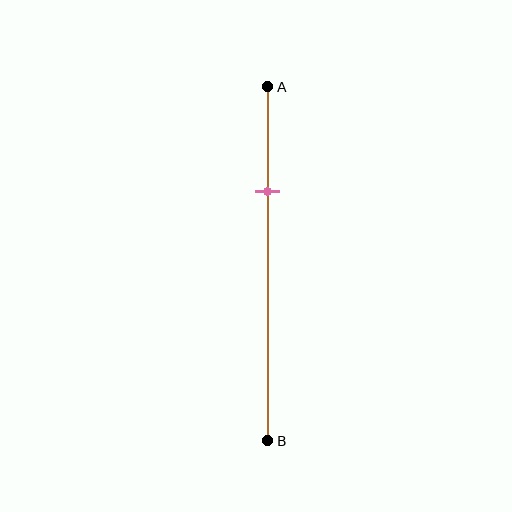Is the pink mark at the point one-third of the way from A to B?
No, the mark is at about 30% from A, not at the 33% one-third point.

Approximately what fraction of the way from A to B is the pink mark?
The pink mark is approximately 30% of the way from A to B.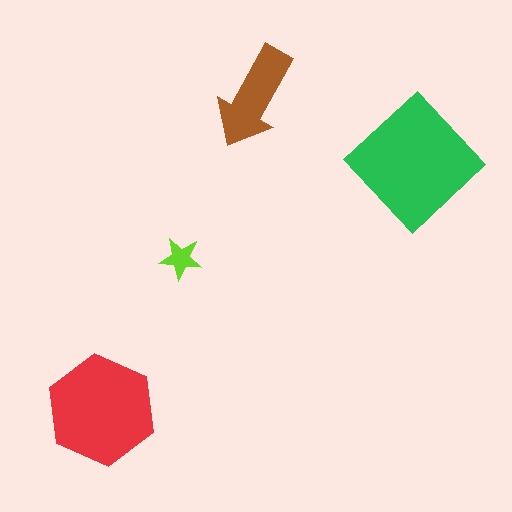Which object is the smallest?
The lime star.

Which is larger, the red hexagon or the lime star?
The red hexagon.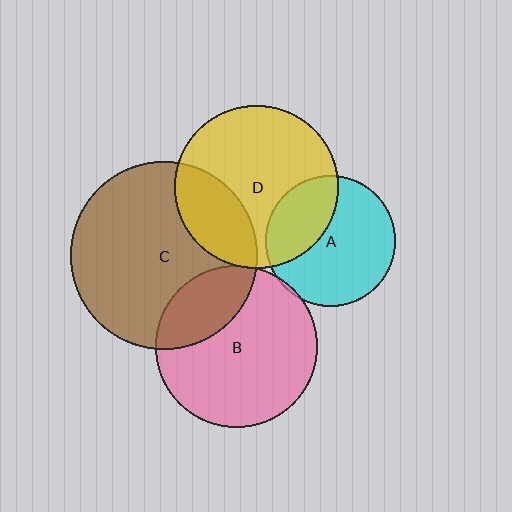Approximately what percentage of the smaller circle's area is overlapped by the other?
Approximately 5%.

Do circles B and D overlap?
Yes.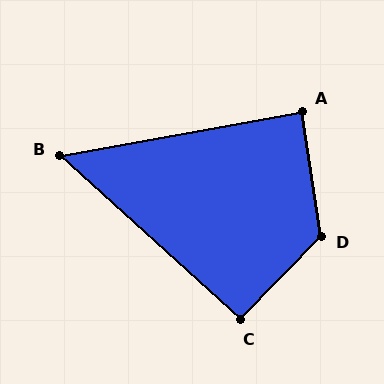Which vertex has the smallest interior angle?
B, at approximately 53 degrees.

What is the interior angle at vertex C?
Approximately 92 degrees (approximately right).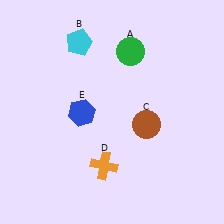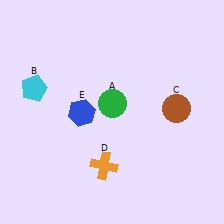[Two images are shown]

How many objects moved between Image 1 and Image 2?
3 objects moved between the two images.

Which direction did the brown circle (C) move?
The brown circle (C) moved right.